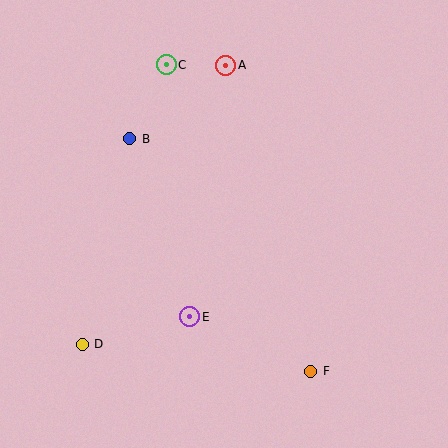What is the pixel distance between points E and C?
The distance between E and C is 253 pixels.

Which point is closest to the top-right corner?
Point A is closest to the top-right corner.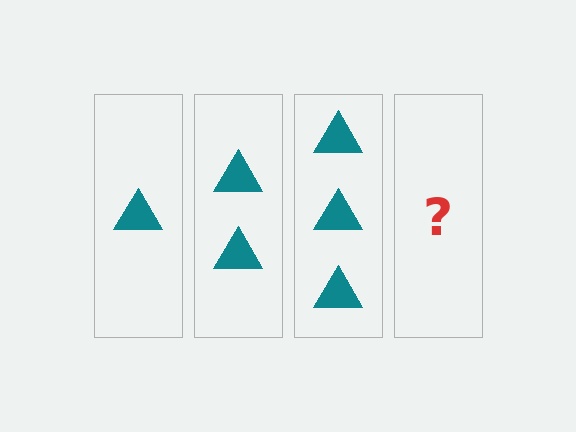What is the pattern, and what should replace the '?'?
The pattern is that each step adds one more triangle. The '?' should be 4 triangles.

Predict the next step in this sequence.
The next step is 4 triangles.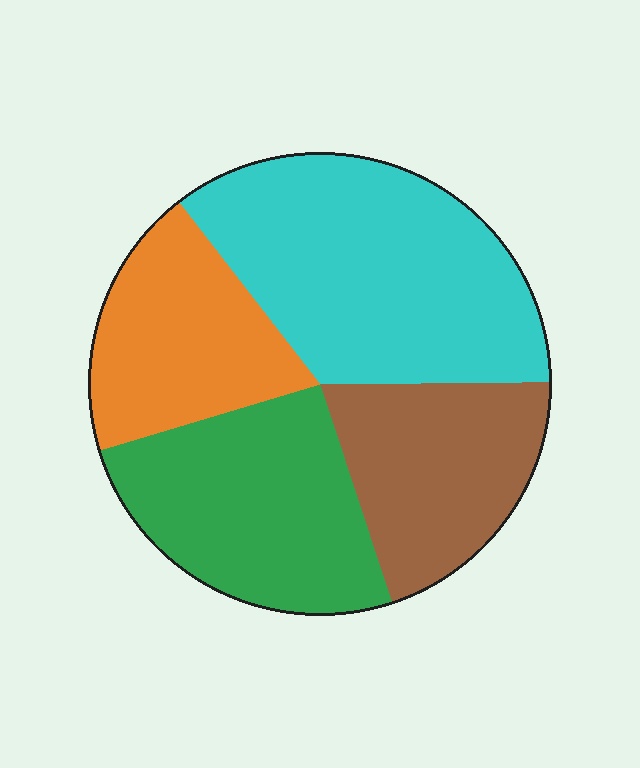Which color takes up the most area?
Cyan, at roughly 35%.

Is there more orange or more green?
Green.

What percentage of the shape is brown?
Brown covers roughly 20% of the shape.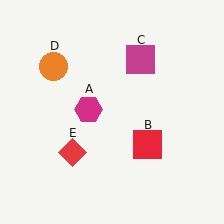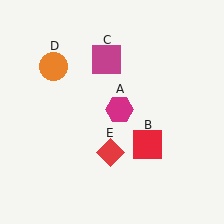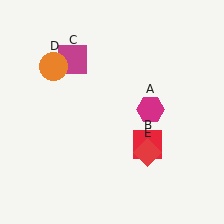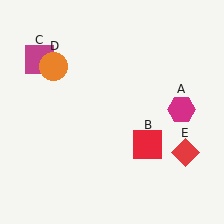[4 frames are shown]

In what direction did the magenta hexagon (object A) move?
The magenta hexagon (object A) moved right.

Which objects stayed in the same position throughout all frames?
Red square (object B) and orange circle (object D) remained stationary.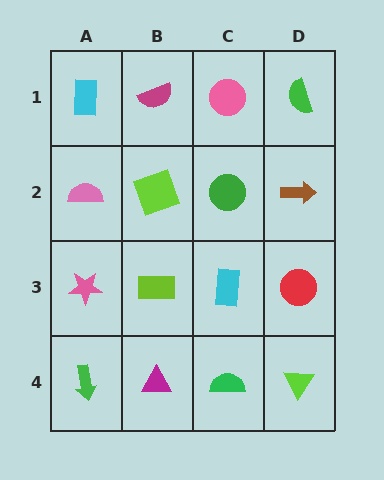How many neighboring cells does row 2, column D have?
3.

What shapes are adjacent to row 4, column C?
A cyan rectangle (row 3, column C), a magenta triangle (row 4, column B), a lime triangle (row 4, column D).